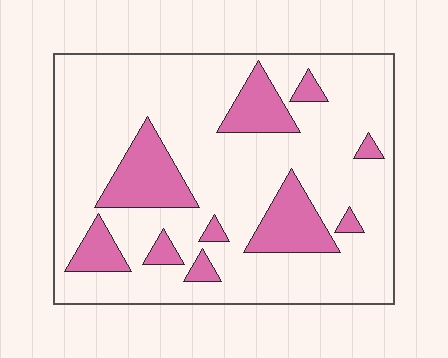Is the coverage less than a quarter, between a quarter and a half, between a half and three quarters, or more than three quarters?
Less than a quarter.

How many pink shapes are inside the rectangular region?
10.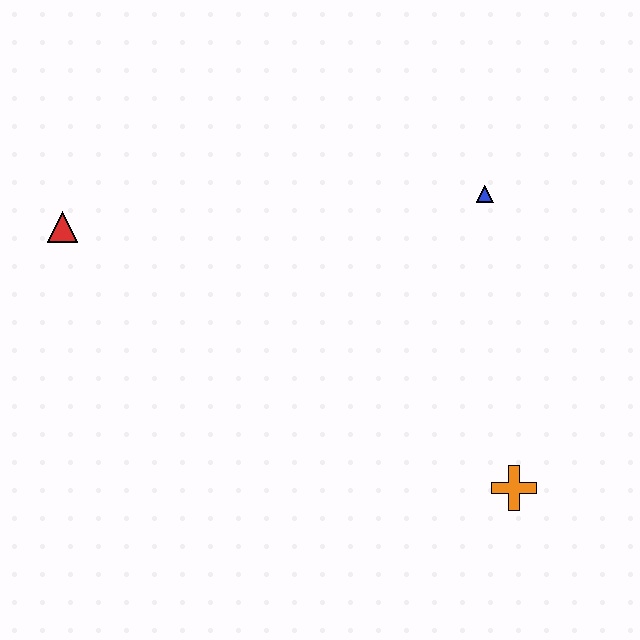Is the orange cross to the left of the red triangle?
No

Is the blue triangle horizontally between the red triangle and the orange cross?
Yes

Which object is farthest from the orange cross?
The red triangle is farthest from the orange cross.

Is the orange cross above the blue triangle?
No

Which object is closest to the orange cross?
The blue triangle is closest to the orange cross.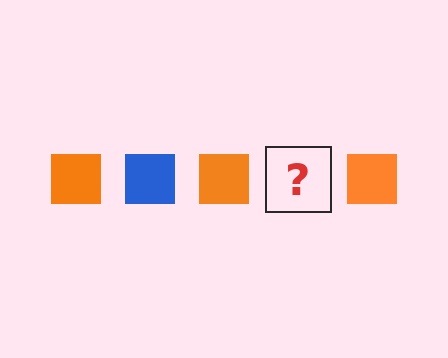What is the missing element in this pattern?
The missing element is a blue square.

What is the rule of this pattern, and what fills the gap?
The rule is that the pattern cycles through orange, blue squares. The gap should be filled with a blue square.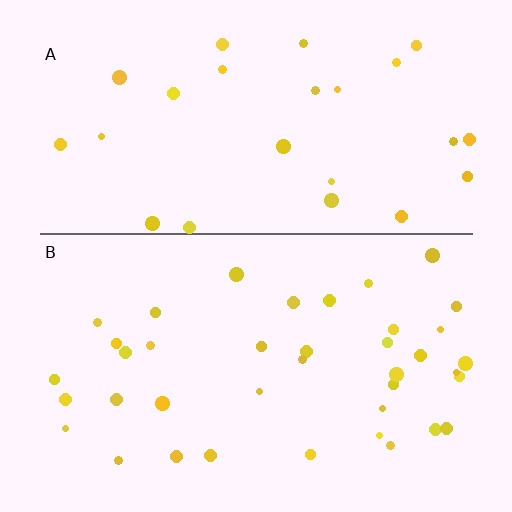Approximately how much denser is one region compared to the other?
Approximately 1.5× — region B over region A.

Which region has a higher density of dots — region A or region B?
B (the bottom).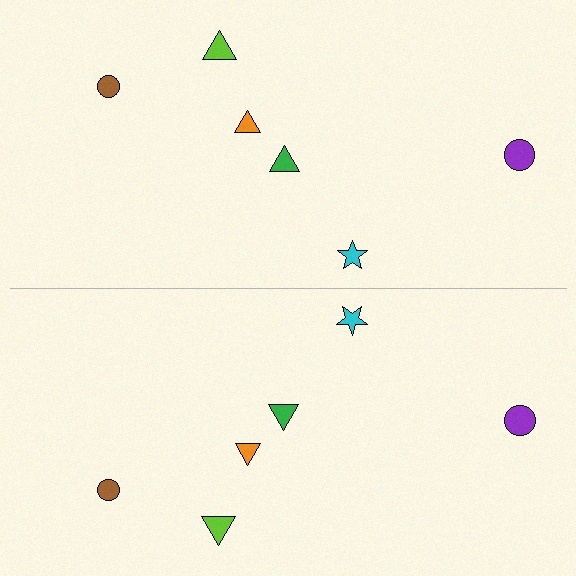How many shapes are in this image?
There are 12 shapes in this image.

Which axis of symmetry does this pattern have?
The pattern has a horizontal axis of symmetry running through the center of the image.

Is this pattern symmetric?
Yes, this pattern has bilateral (reflection) symmetry.